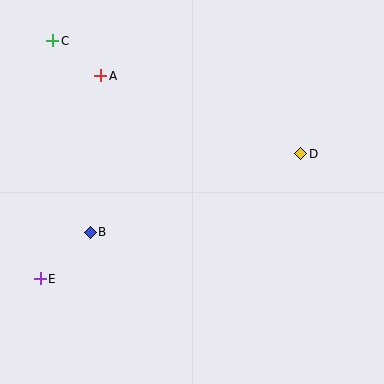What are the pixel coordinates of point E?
Point E is at (40, 279).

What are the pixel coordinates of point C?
Point C is at (53, 41).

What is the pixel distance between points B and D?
The distance between B and D is 225 pixels.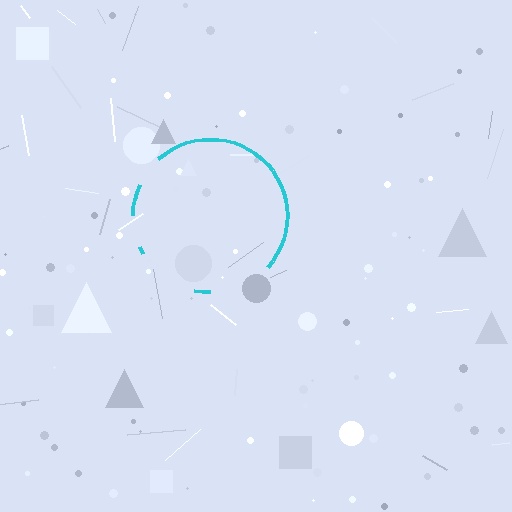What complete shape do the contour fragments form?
The contour fragments form a circle.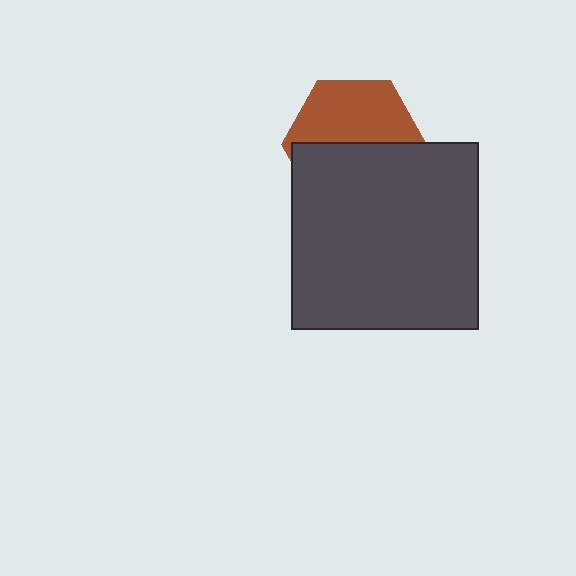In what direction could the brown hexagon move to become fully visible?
The brown hexagon could move up. That would shift it out from behind the dark gray square entirely.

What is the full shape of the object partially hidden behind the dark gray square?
The partially hidden object is a brown hexagon.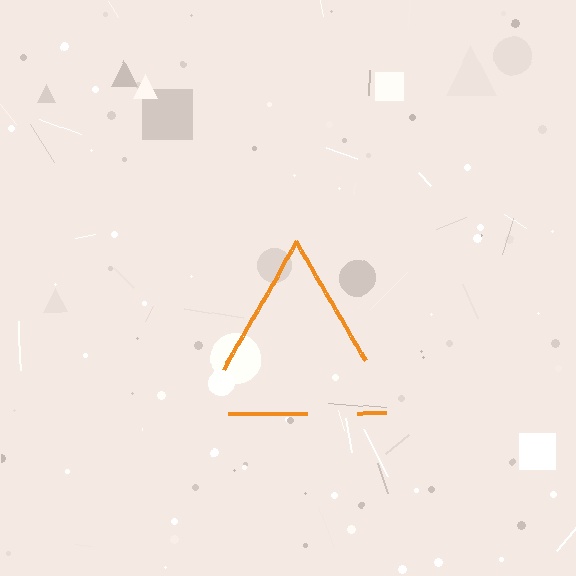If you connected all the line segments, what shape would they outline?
They would outline a triangle.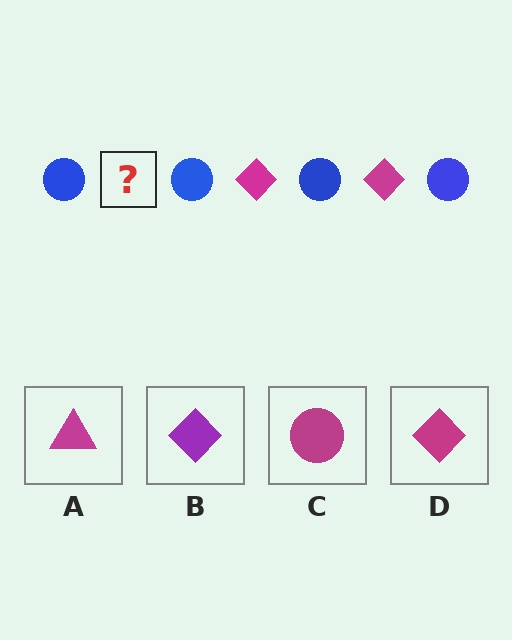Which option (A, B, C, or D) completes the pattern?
D.